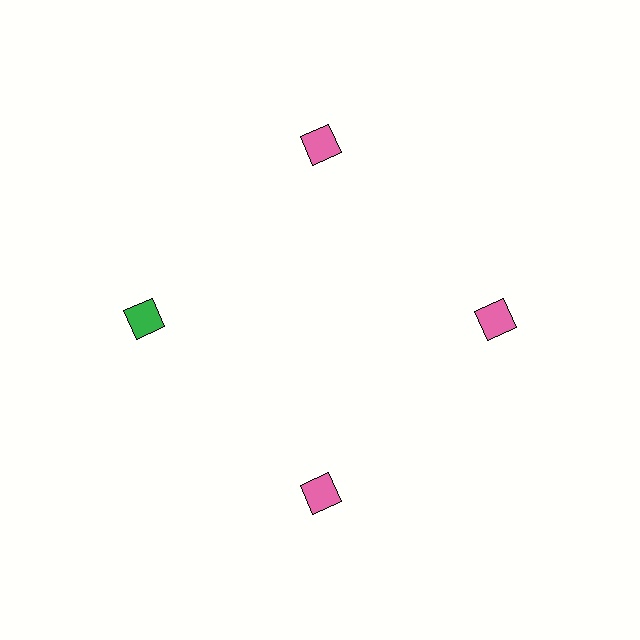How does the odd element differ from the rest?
It has a different color: green instead of pink.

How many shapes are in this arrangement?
There are 4 shapes arranged in a ring pattern.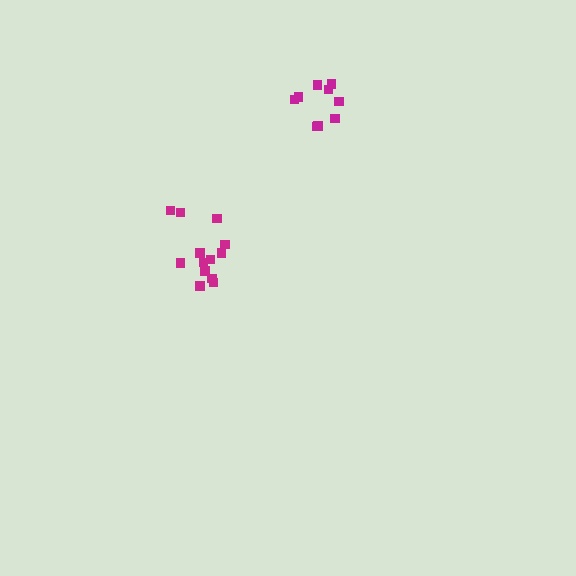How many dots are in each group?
Group 1: 13 dots, Group 2: 9 dots (22 total).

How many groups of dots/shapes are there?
There are 2 groups.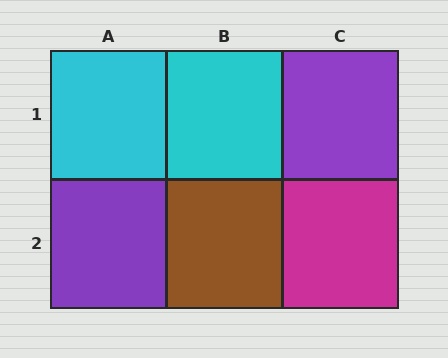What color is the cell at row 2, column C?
Magenta.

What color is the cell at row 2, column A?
Purple.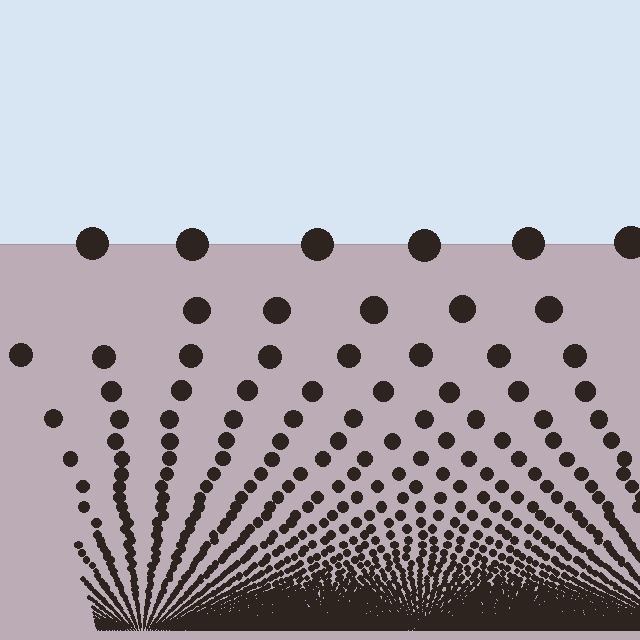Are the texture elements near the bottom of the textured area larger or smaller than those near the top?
Smaller. The gradient is inverted — elements near the bottom are smaller and denser.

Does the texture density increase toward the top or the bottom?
Density increases toward the bottom.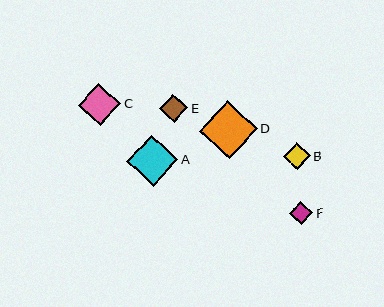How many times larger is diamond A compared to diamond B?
Diamond A is approximately 1.9 times the size of diamond B.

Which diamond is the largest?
Diamond D is the largest with a size of approximately 58 pixels.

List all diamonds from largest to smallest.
From largest to smallest: D, A, C, E, B, F.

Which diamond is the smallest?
Diamond F is the smallest with a size of approximately 23 pixels.